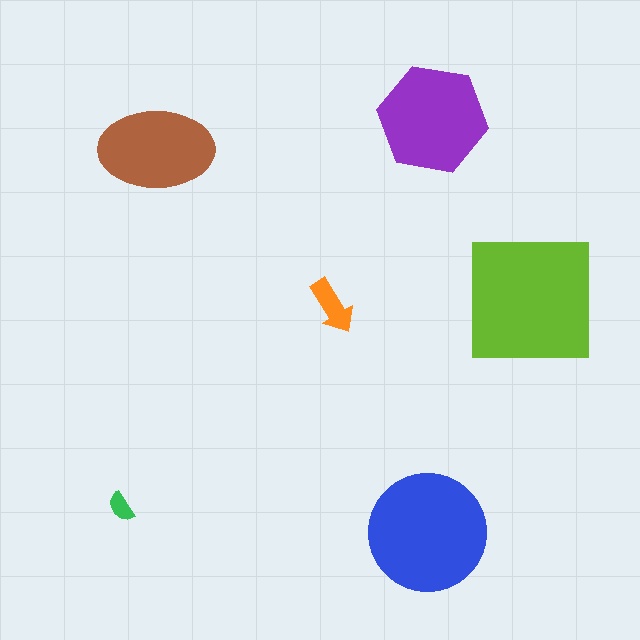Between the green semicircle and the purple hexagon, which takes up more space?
The purple hexagon.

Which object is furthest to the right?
The lime square is rightmost.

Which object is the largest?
The lime square.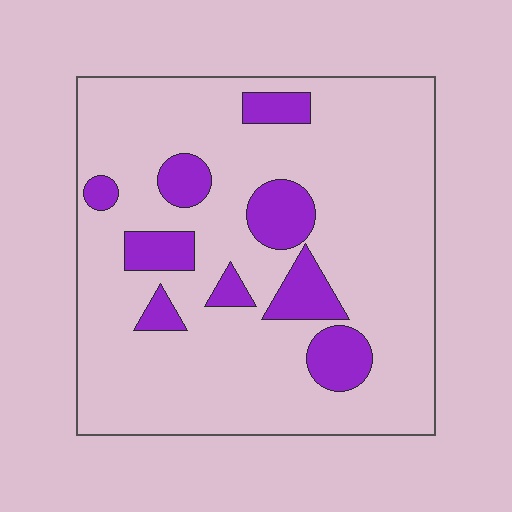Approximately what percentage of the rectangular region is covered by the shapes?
Approximately 15%.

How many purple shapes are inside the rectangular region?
9.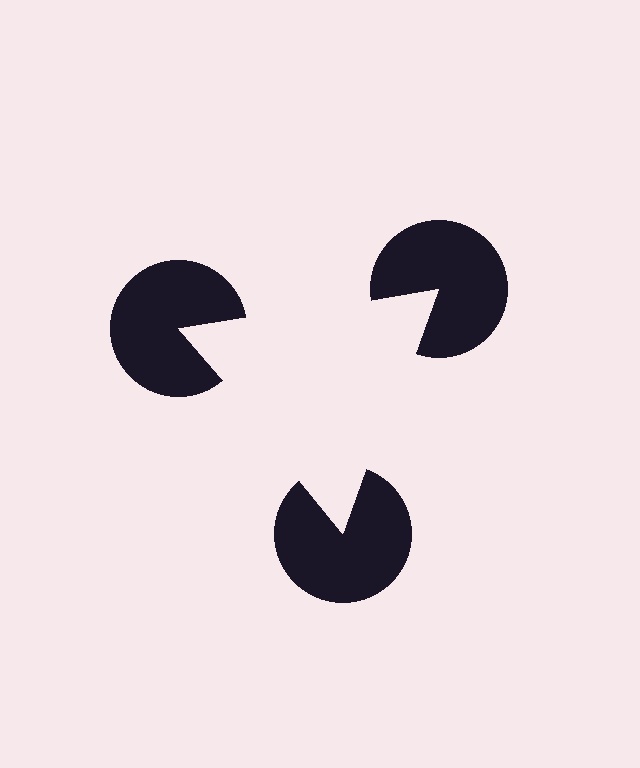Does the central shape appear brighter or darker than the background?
It typically appears slightly brighter than the background, even though no actual brightness change is drawn.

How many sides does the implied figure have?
3 sides.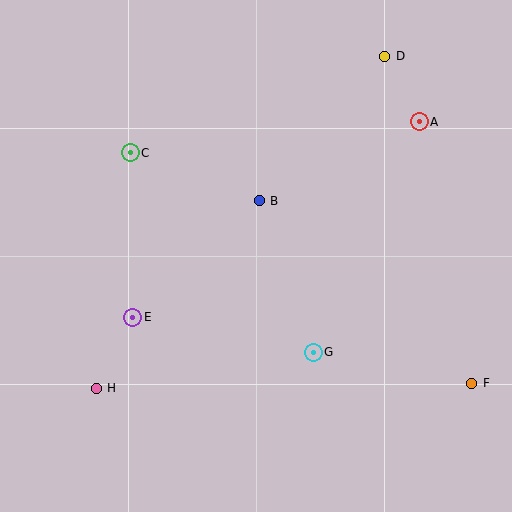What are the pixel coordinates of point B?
Point B is at (259, 201).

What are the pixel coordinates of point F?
Point F is at (472, 383).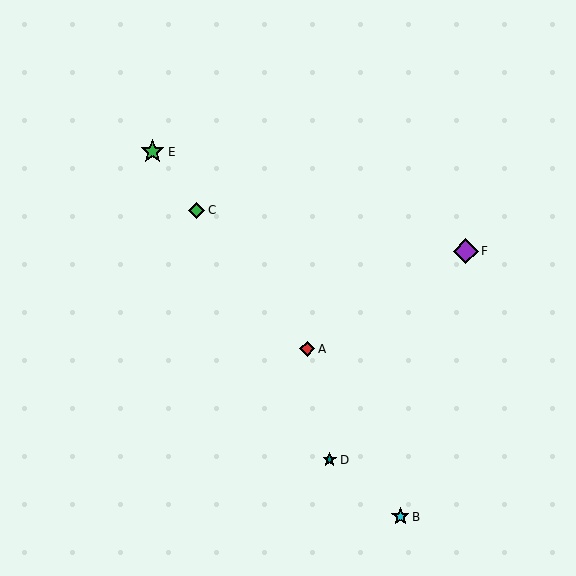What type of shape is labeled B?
Shape B is a cyan star.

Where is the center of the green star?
The center of the green star is at (153, 152).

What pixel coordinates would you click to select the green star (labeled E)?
Click at (153, 152) to select the green star E.